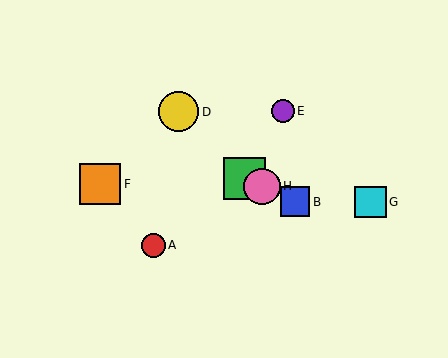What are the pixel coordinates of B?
Object B is at (295, 202).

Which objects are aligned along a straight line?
Objects B, C, H are aligned along a straight line.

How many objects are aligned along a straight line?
3 objects (B, C, H) are aligned along a straight line.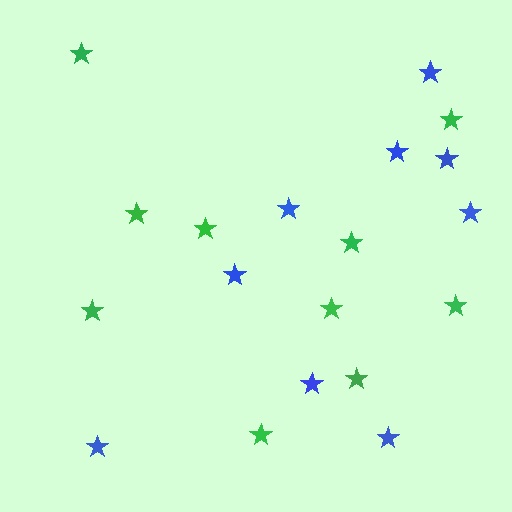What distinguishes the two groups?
There are 2 groups: one group of blue stars (9) and one group of green stars (10).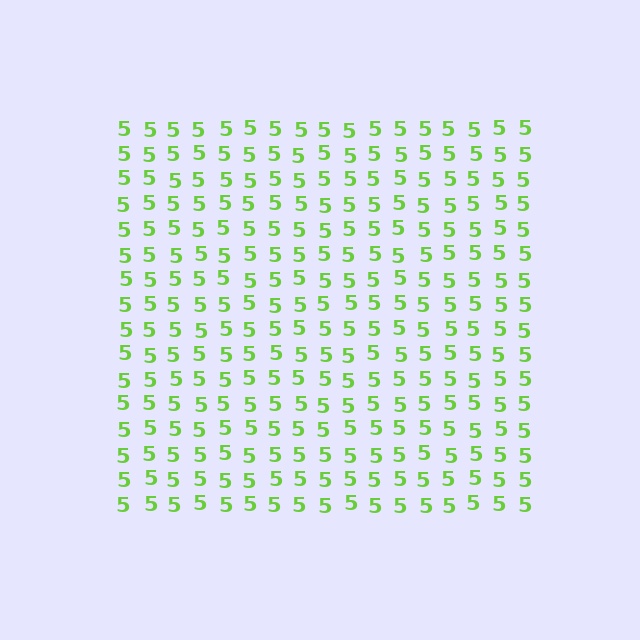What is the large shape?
The large shape is a square.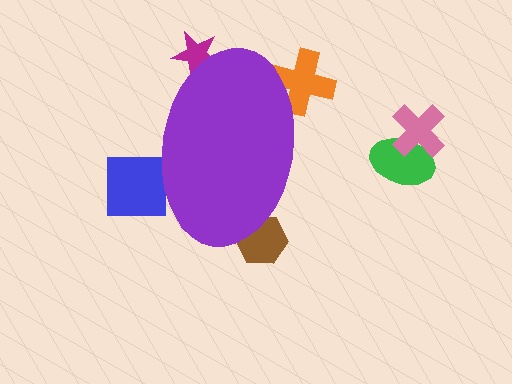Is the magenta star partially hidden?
Yes, the magenta star is partially hidden behind the purple ellipse.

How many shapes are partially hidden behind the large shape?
4 shapes are partially hidden.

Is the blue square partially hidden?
Yes, the blue square is partially hidden behind the purple ellipse.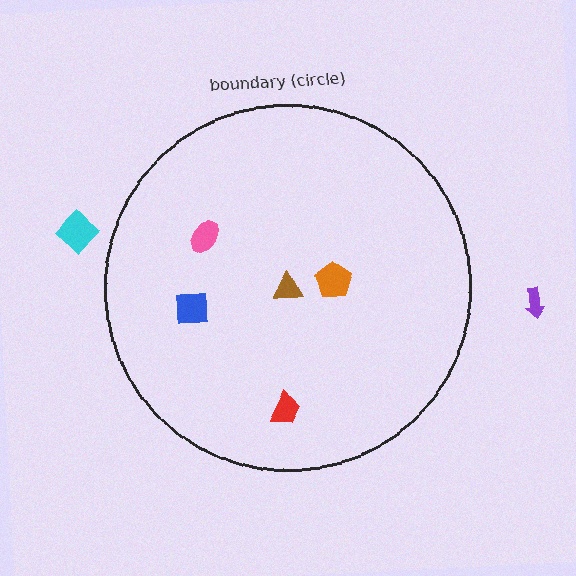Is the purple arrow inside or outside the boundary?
Outside.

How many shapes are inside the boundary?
5 inside, 2 outside.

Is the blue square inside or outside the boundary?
Inside.